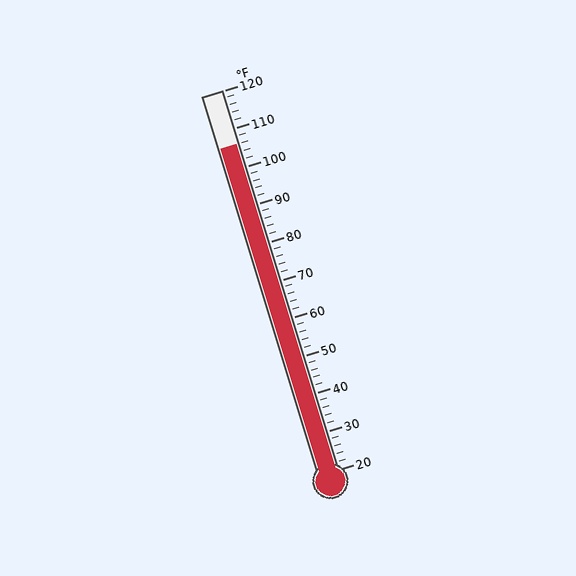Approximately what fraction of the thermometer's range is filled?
The thermometer is filled to approximately 85% of its range.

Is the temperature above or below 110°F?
The temperature is below 110°F.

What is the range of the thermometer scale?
The thermometer scale ranges from 20°F to 120°F.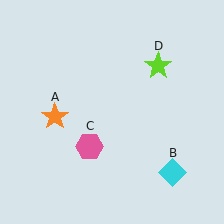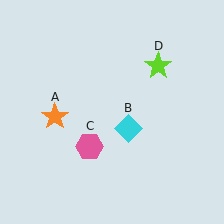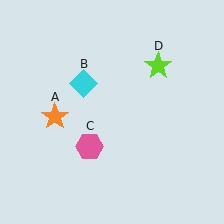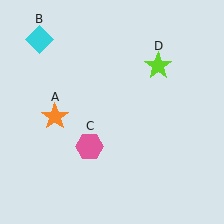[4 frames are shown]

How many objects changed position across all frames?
1 object changed position: cyan diamond (object B).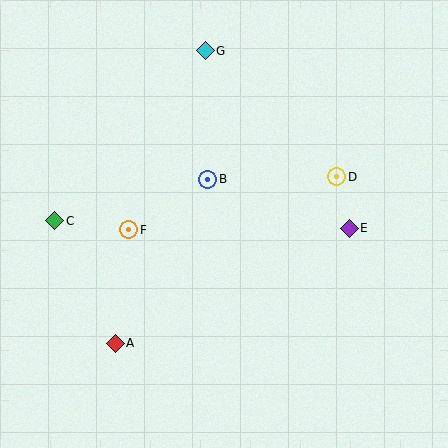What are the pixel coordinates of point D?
Point D is at (337, 177).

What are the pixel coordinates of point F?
Point F is at (129, 229).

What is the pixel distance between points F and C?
The distance between F and C is 75 pixels.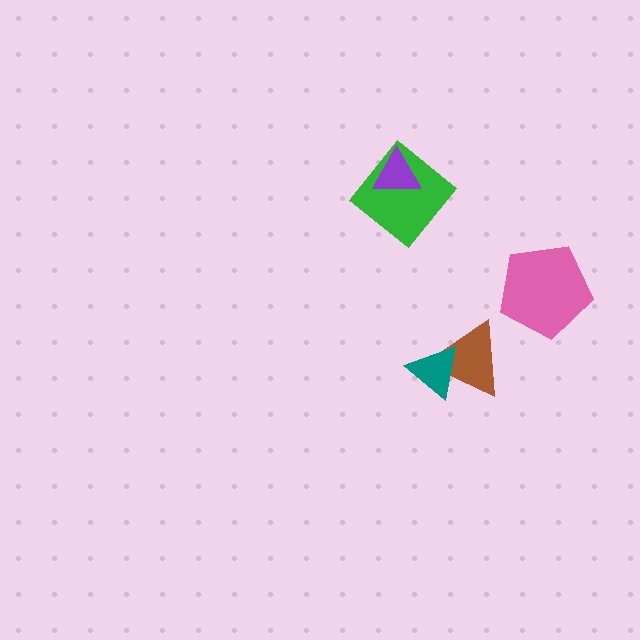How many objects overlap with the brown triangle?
1 object overlaps with the brown triangle.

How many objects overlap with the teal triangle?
1 object overlaps with the teal triangle.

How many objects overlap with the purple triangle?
1 object overlaps with the purple triangle.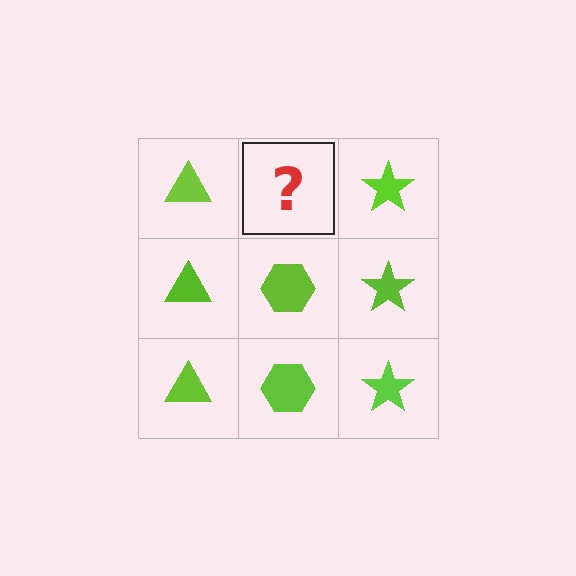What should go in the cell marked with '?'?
The missing cell should contain a lime hexagon.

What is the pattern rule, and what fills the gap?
The rule is that each column has a consistent shape. The gap should be filled with a lime hexagon.